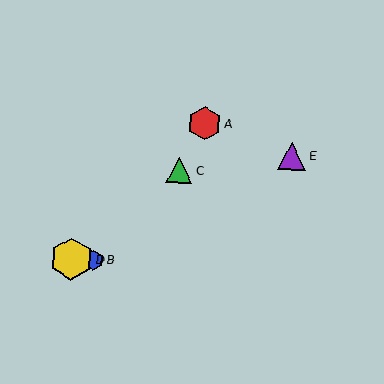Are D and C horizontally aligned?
No, D is at y≈259 and C is at y≈170.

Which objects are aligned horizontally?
Objects B, D are aligned horizontally.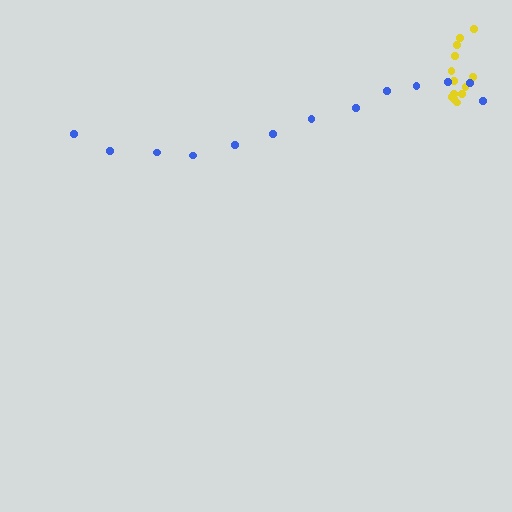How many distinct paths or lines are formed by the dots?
There are 2 distinct paths.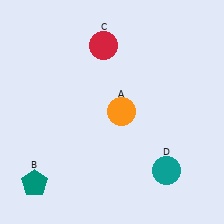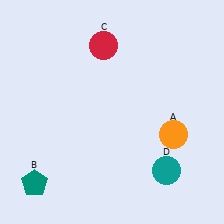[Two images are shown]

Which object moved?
The orange circle (A) moved right.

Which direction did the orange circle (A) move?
The orange circle (A) moved right.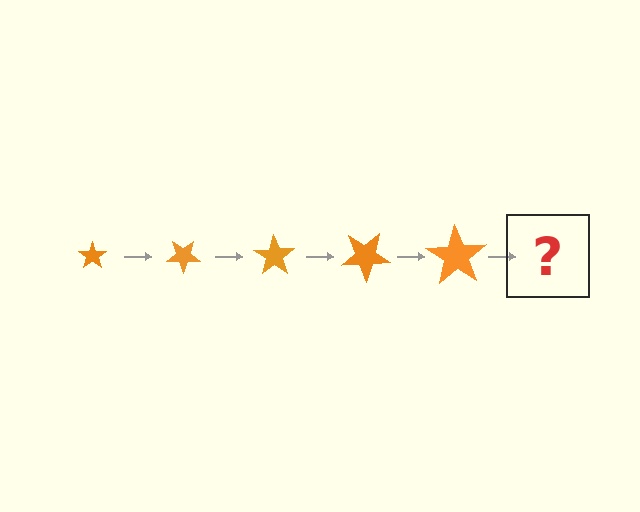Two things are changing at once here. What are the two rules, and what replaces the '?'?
The two rules are that the star grows larger each step and it rotates 35 degrees each step. The '?' should be a star, larger than the previous one and rotated 175 degrees from the start.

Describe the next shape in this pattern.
It should be a star, larger than the previous one and rotated 175 degrees from the start.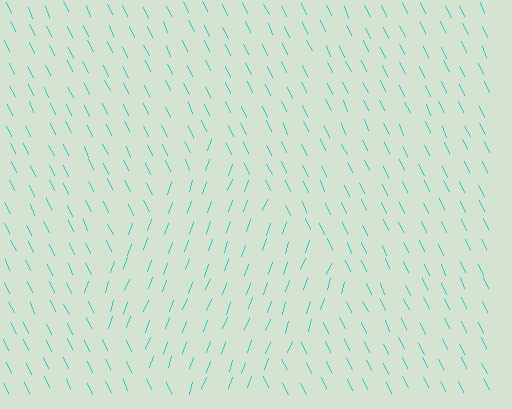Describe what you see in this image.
The image is filled with small cyan line segments. A diamond region in the image has lines oriented differently from the surrounding lines, creating a visible texture boundary.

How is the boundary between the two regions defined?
The boundary is defined purely by a change in line orientation (approximately 45 degrees difference). All lines are the same color and thickness.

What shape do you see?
I see a diamond.